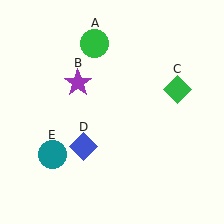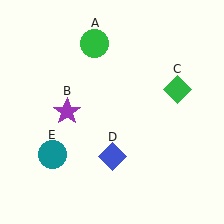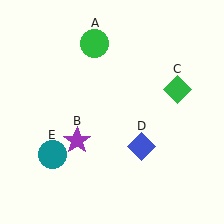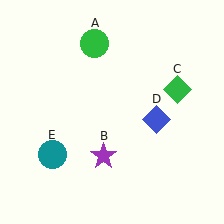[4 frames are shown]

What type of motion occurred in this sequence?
The purple star (object B), blue diamond (object D) rotated counterclockwise around the center of the scene.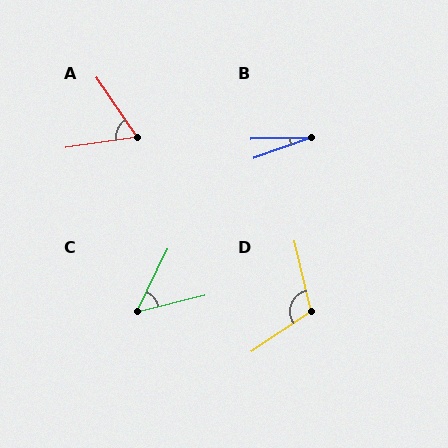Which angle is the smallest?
B, at approximately 18 degrees.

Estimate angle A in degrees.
Approximately 64 degrees.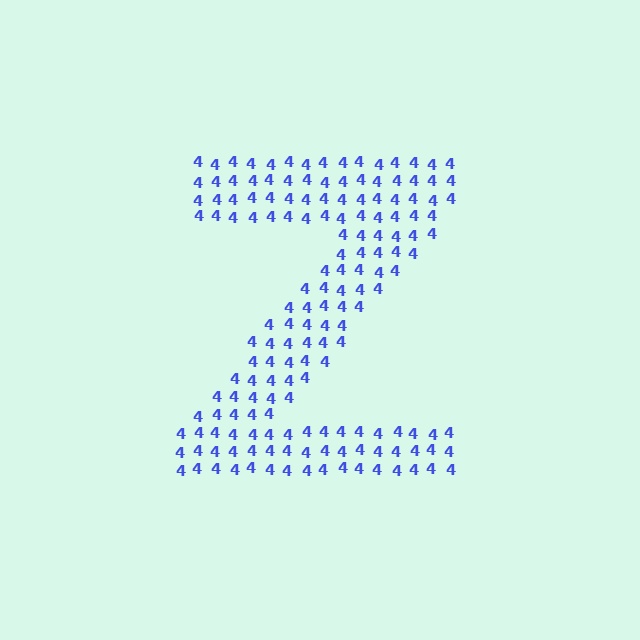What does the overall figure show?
The overall figure shows the letter Z.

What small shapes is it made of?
It is made of small digit 4's.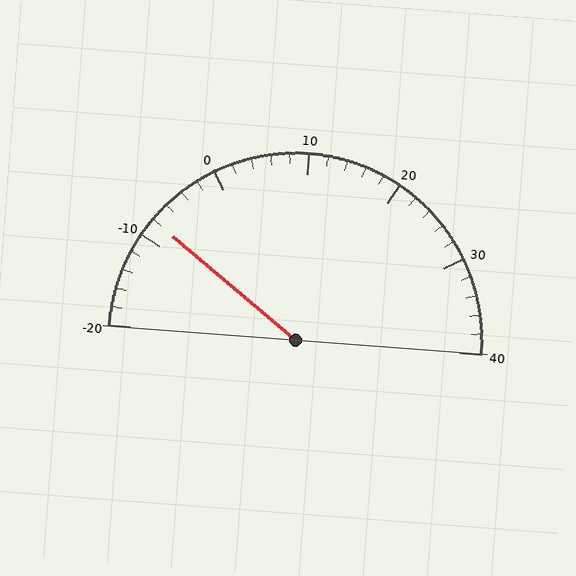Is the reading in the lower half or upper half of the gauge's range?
The reading is in the lower half of the range (-20 to 40).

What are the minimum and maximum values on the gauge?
The gauge ranges from -20 to 40.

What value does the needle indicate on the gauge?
The needle indicates approximately -8.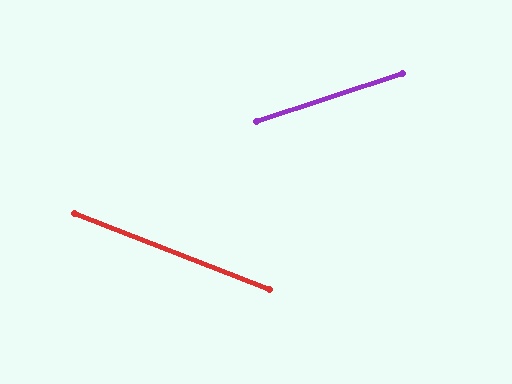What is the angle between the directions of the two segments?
Approximately 39 degrees.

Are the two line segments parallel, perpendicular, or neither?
Neither parallel nor perpendicular — they differ by about 39°.